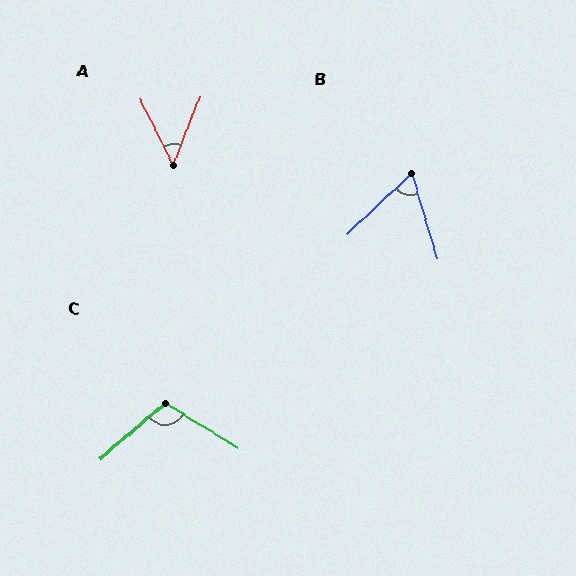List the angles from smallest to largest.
A (48°), B (63°), C (107°).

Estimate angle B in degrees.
Approximately 63 degrees.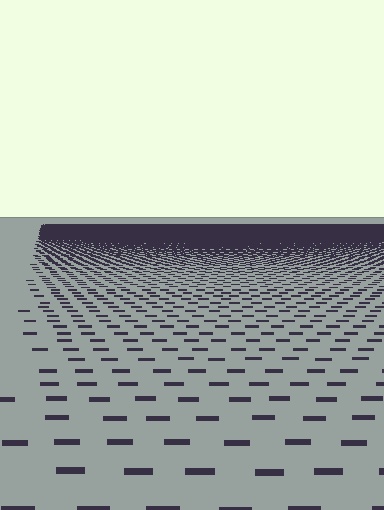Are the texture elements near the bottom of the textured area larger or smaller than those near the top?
Larger. Near the bottom, elements are closer to the viewer and appear at a bigger on-screen size.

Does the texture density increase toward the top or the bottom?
Density increases toward the top.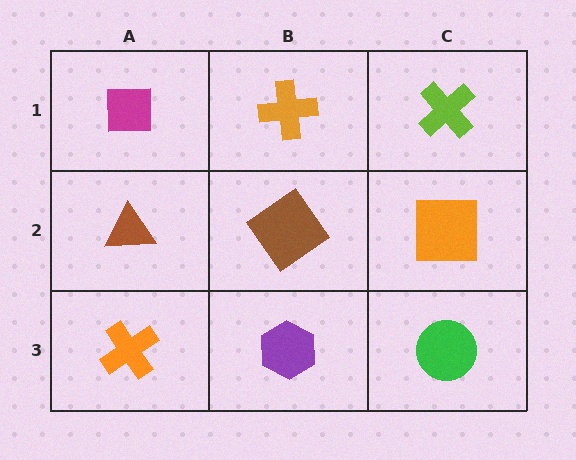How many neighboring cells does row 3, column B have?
3.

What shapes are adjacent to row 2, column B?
An orange cross (row 1, column B), a purple hexagon (row 3, column B), a brown triangle (row 2, column A), an orange square (row 2, column C).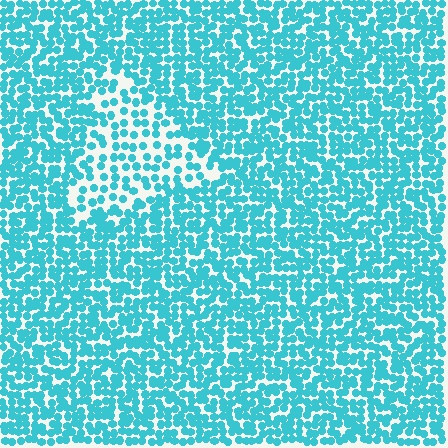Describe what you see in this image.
The image contains small cyan elements arranged at two different densities. A triangle-shaped region is visible where the elements are less densely packed than the surrounding area.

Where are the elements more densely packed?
The elements are more densely packed outside the triangle boundary.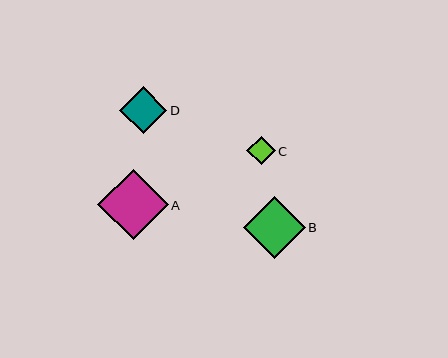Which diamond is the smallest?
Diamond C is the smallest with a size of approximately 28 pixels.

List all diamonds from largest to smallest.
From largest to smallest: A, B, D, C.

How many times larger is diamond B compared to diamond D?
Diamond B is approximately 1.3 times the size of diamond D.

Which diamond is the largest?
Diamond A is the largest with a size of approximately 70 pixels.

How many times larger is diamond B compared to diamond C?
Diamond B is approximately 2.2 times the size of diamond C.